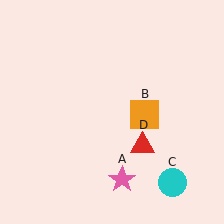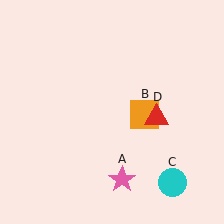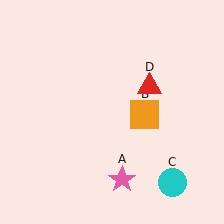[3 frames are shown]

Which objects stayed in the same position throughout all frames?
Pink star (object A) and orange square (object B) and cyan circle (object C) remained stationary.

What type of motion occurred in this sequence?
The red triangle (object D) rotated counterclockwise around the center of the scene.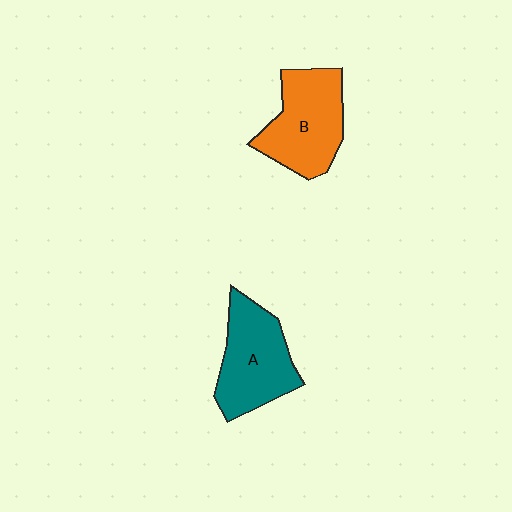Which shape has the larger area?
Shape B (orange).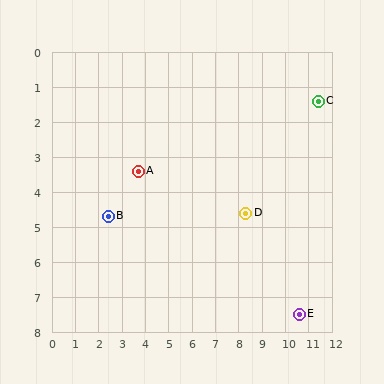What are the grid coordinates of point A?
Point A is at approximately (3.7, 3.4).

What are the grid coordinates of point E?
Point E is at approximately (10.6, 7.5).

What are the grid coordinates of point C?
Point C is at approximately (11.4, 1.4).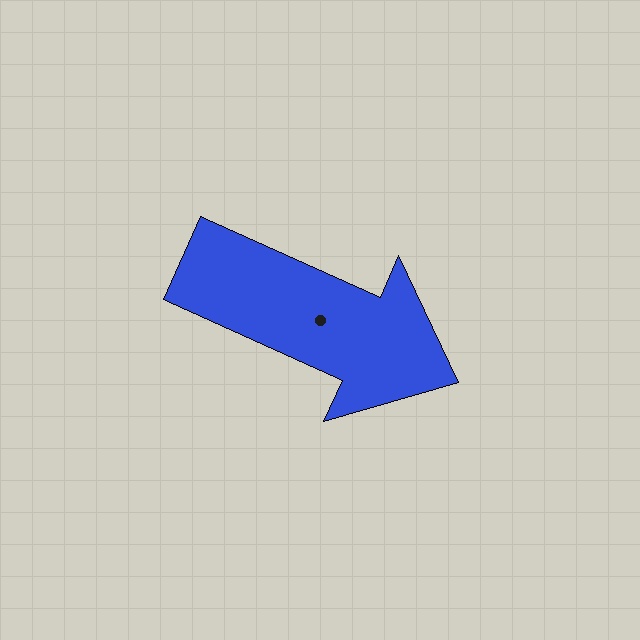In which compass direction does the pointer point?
Southeast.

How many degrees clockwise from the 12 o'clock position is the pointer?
Approximately 114 degrees.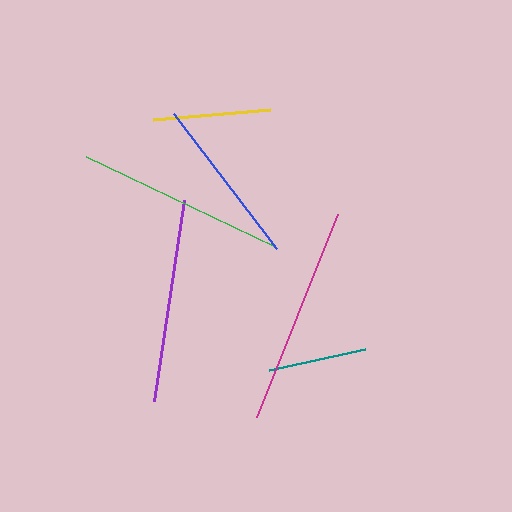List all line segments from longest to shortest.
From longest to shortest: magenta, green, purple, blue, yellow, teal.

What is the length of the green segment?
The green segment is approximately 209 pixels long.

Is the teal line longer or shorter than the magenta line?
The magenta line is longer than the teal line.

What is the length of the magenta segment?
The magenta segment is approximately 218 pixels long.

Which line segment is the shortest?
The teal line is the shortest at approximately 99 pixels.